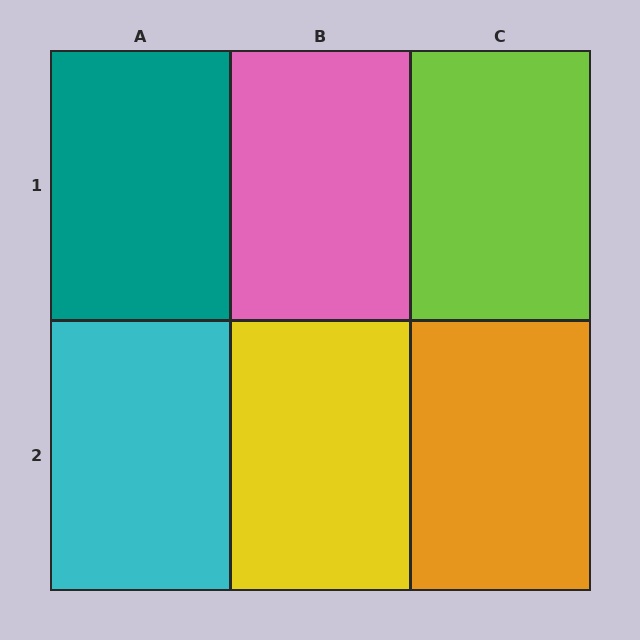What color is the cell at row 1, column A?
Teal.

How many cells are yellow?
1 cell is yellow.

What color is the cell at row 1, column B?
Pink.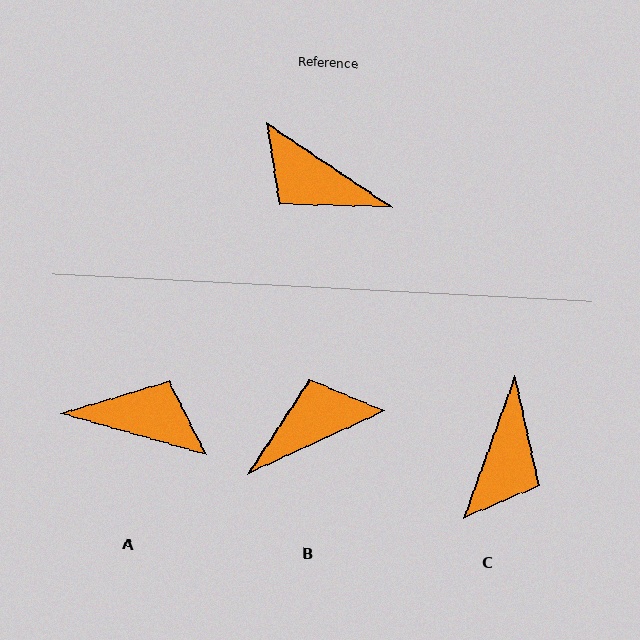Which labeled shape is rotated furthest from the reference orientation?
A, about 162 degrees away.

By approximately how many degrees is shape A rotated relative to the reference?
Approximately 162 degrees clockwise.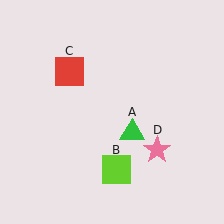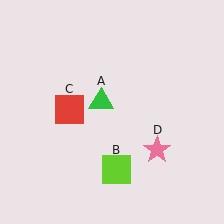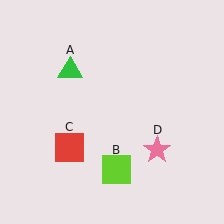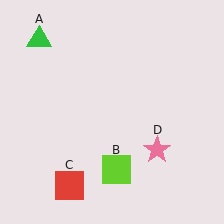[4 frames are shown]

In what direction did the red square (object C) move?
The red square (object C) moved down.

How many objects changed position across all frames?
2 objects changed position: green triangle (object A), red square (object C).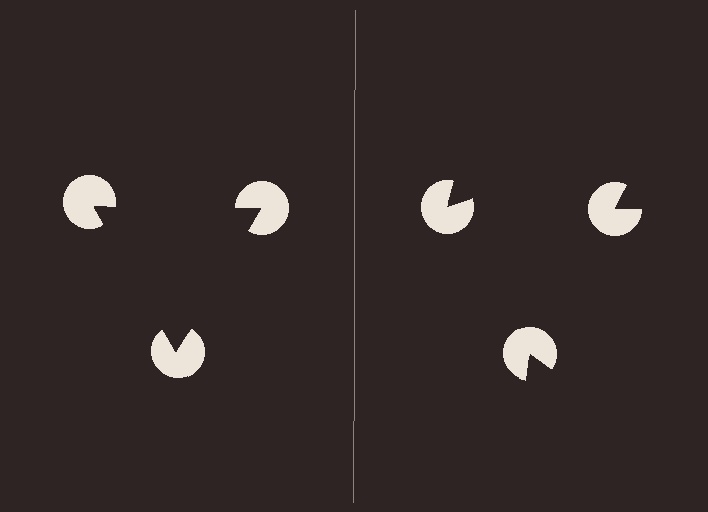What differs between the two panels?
The pac-man discs are positioned identically on both sides; only the wedge orientations differ. On the left they align to a triangle; on the right they are misaligned.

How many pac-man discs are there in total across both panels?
6 — 3 on each side.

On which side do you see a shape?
An illusory triangle appears on the left side. On the right side the wedge cuts are rotated, so no coherent shape forms.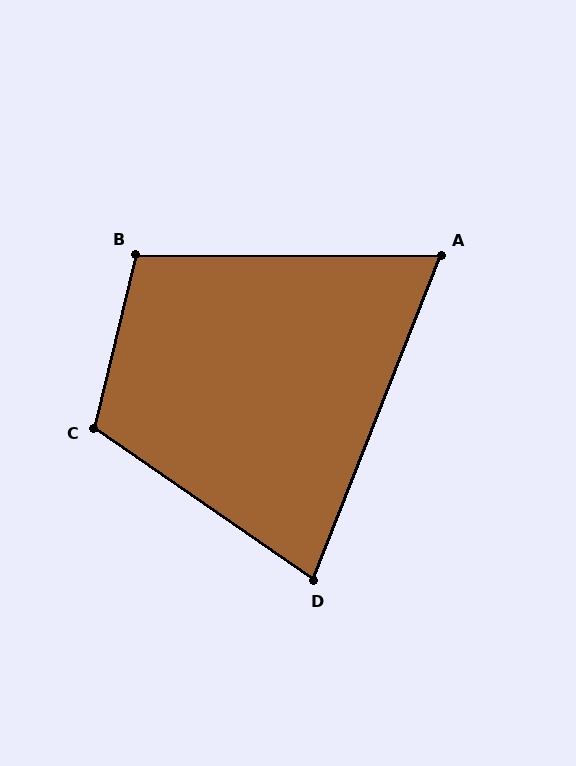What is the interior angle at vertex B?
Approximately 103 degrees (obtuse).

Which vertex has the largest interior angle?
C, at approximately 111 degrees.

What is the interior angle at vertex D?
Approximately 77 degrees (acute).